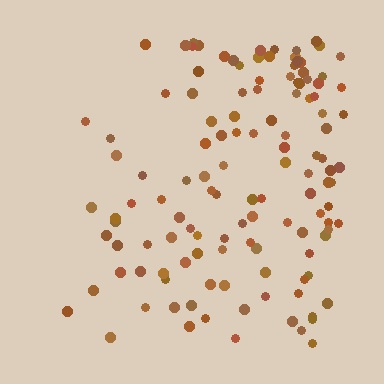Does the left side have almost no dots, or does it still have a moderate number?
Still a moderate number, just noticeably fewer than the right.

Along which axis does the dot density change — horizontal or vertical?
Horizontal.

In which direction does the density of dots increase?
From left to right, with the right side densest.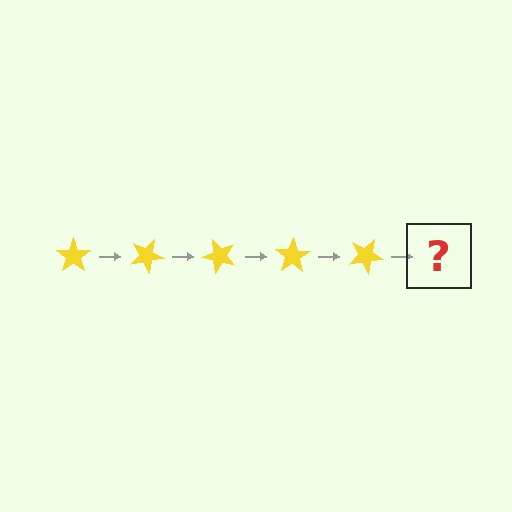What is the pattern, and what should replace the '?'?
The pattern is that the star rotates 25 degrees each step. The '?' should be a yellow star rotated 125 degrees.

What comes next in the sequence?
The next element should be a yellow star rotated 125 degrees.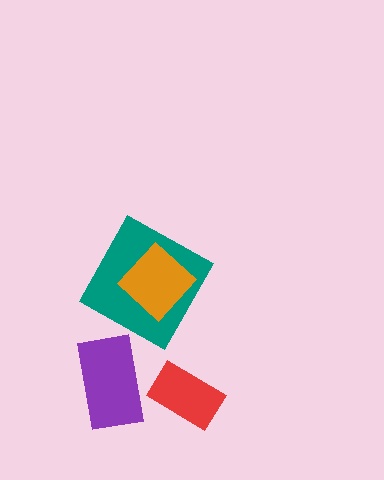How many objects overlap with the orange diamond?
1 object overlaps with the orange diamond.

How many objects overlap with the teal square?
1 object overlaps with the teal square.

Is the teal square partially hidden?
Yes, it is partially covered by another shape.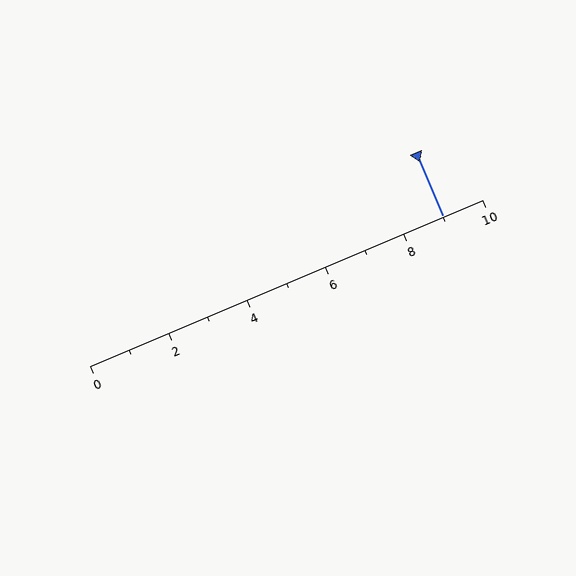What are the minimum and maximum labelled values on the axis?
The axis runs from 0 to 10.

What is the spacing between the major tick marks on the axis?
The major ticks are spaced 2 apart.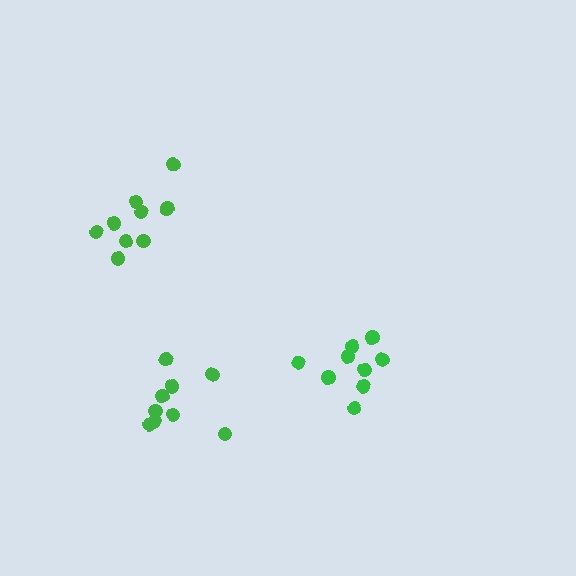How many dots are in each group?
Group 1: 9 dots, Group 2: 9 dots, Group 3: 9 dots (27 total).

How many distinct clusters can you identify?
There are 3 distinct clusters.